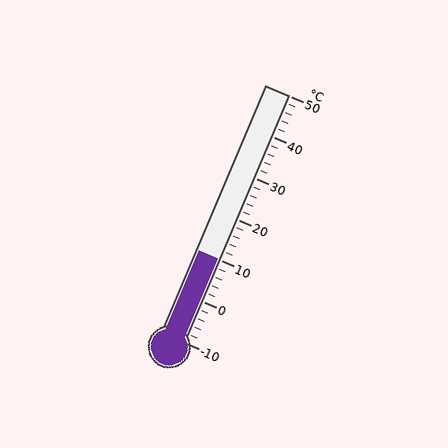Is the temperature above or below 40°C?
The temperature is below 40°C.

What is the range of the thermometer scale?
The thermometer scale ranges from -10°C to 50°C.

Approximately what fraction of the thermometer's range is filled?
The thermometer is filled to approximately 35% of its range.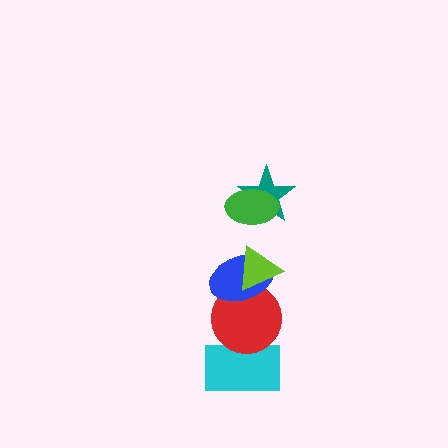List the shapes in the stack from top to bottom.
From top to bottom: the green ellipse, the teal star, the lime triangle, the blue ellipse, the red circle, the cyan rectangle.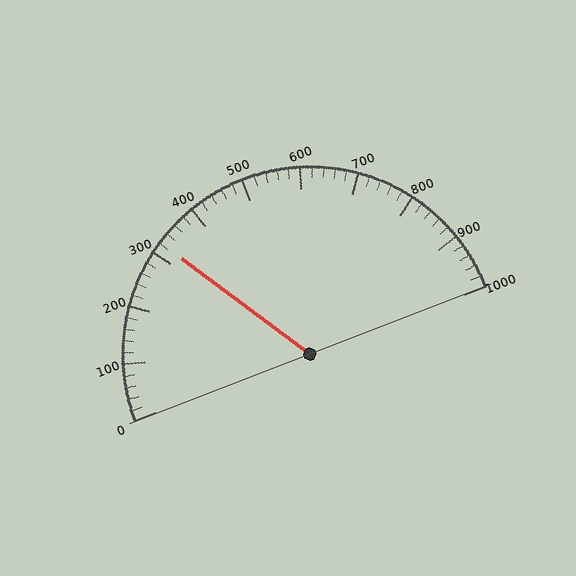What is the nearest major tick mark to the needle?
The nearest major tick mark is 300.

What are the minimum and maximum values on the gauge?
The gauge ranges from 0 to 1000.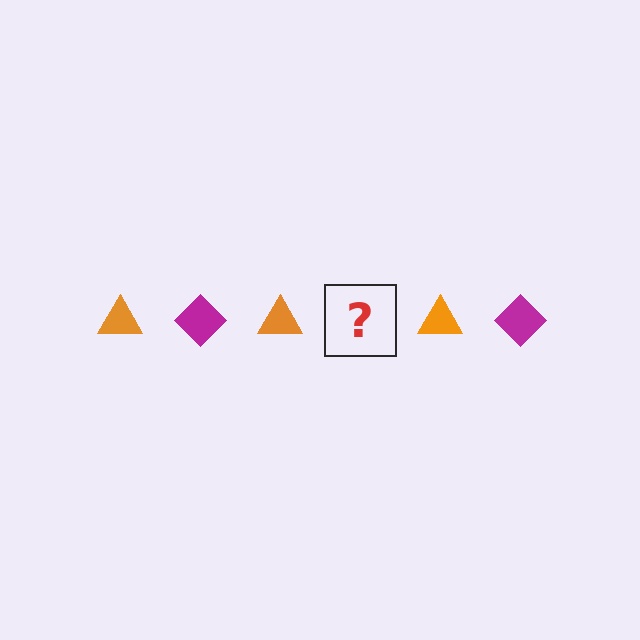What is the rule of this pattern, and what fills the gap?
The rule is that the pattern alternates between orange triangle and magenta diamond. The gap should be filled with a magenta diamond.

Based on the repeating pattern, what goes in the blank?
The blank should be a magenta diamond.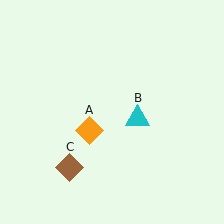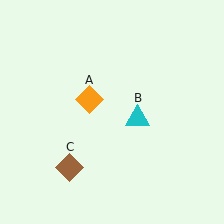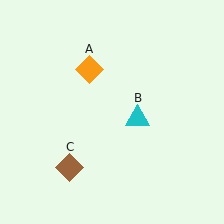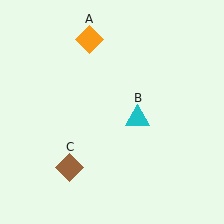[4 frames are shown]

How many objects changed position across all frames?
1 object changed position: orange diamond (object A).